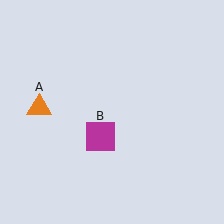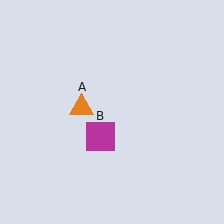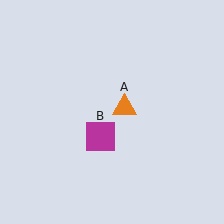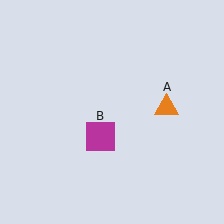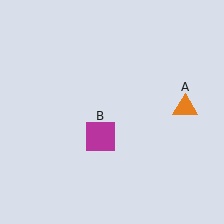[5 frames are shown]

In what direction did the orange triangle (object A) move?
The orange triangle (object A) moved right.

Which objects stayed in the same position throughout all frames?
Magenta square (object B) remained stationary.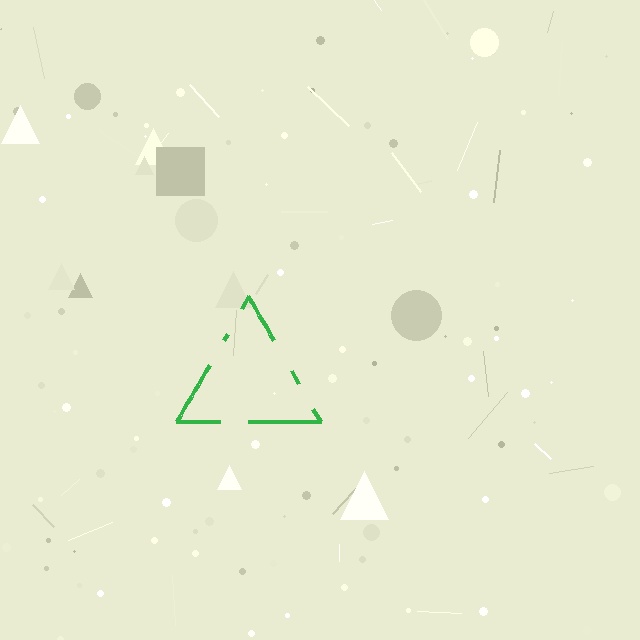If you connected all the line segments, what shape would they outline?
They would outline a triangle.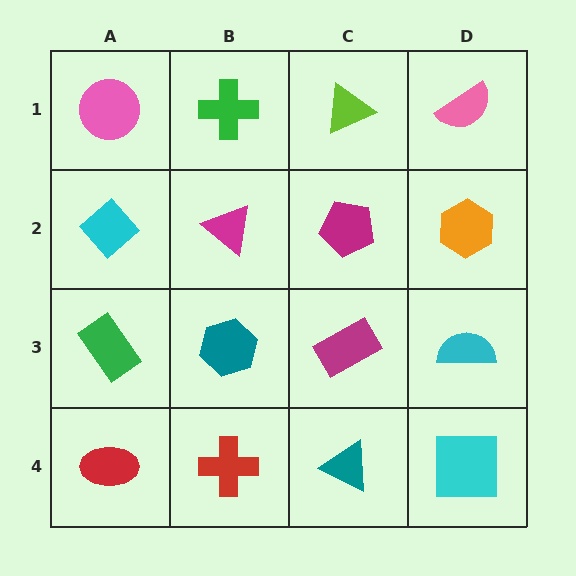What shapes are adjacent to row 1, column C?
A magenta pentagon (row 2, column C), a green cross (row 1, column B), a pink semicircle (row 1, column D).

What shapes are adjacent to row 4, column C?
A magenta rectangle (row 3, column C), a red cross (row 4, column B), a cyan square (row 4, column D).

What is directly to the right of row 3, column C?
A cyan semicircle.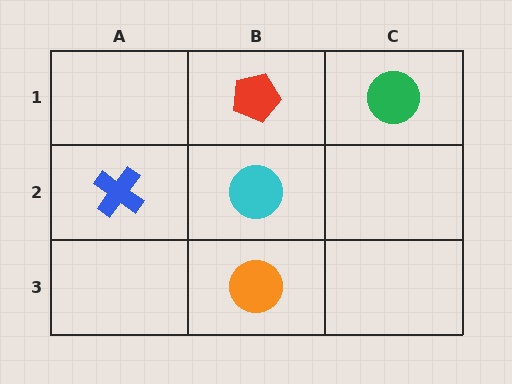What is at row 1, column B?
A red pentagon.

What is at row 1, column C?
A green circle.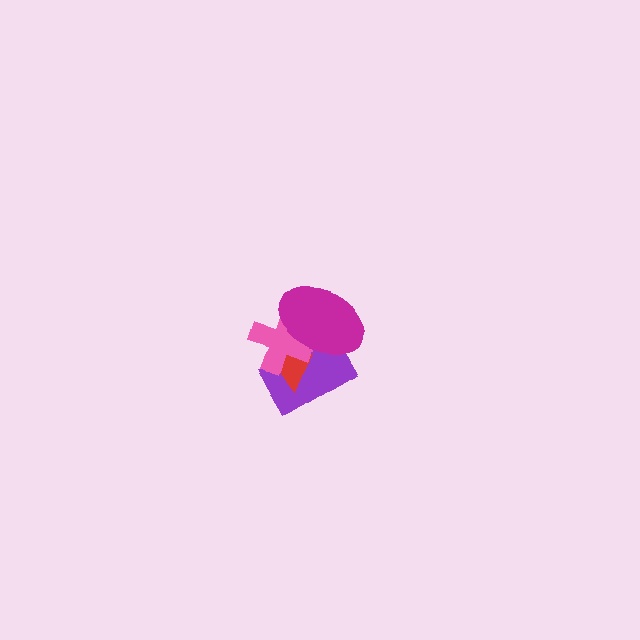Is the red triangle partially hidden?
Yes, it is partially covered by another shape.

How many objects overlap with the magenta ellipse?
3 objects overlap with the magenta ellipse.